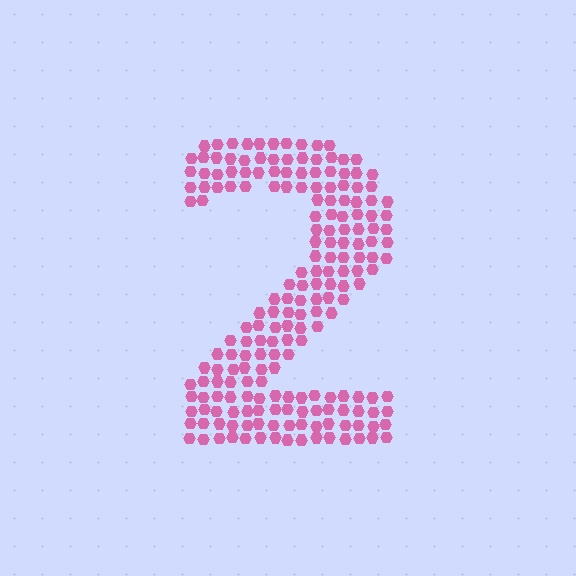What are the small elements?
The small elements are hexagons.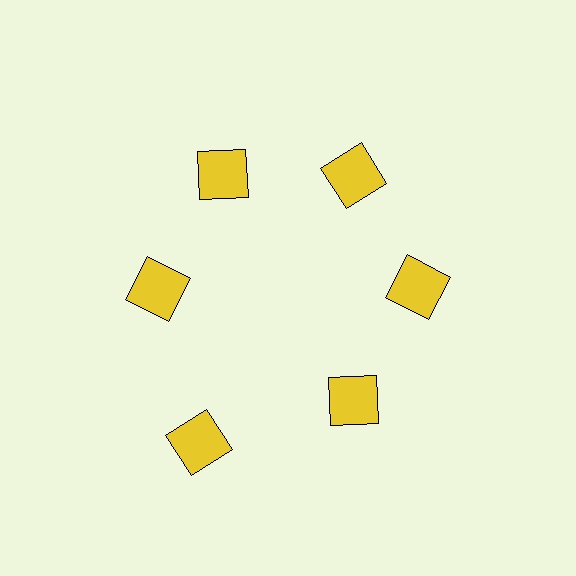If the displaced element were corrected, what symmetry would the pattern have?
It would have 6-fold rotational symmetry — the pattern would map onto itself every 60 degrees.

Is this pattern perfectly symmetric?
No. The 6 yellow squares are arranged in a ring, but one element near the 7 o'clock position is pushed outward from the center, breaking the 6-fold rotational symmetry.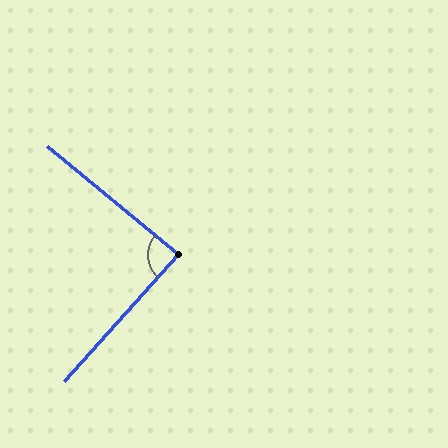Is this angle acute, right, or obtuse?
It is approximately a right angle.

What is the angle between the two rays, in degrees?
Approximately 88 degrees.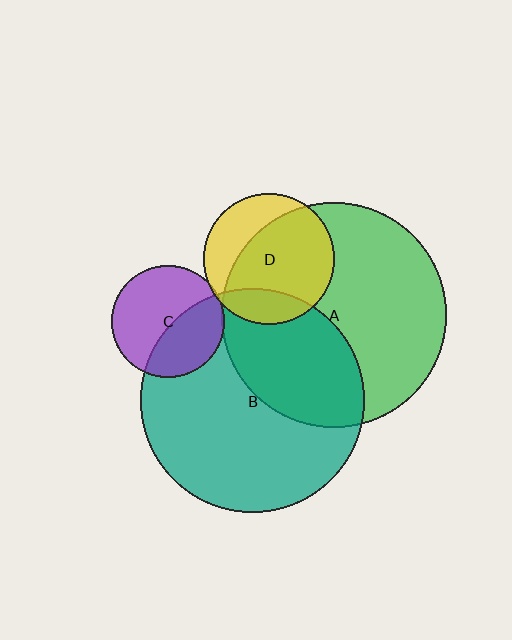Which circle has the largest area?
Circle A (green).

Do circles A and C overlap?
Yes.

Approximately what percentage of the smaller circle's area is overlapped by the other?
Approximately 5%.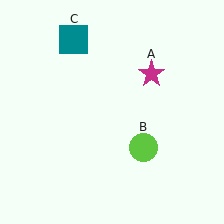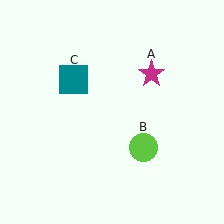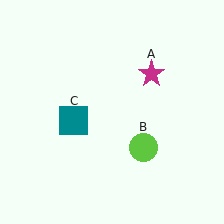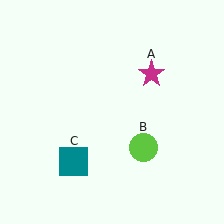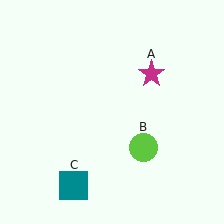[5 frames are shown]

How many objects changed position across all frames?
1 object changed position: teal square (object C).